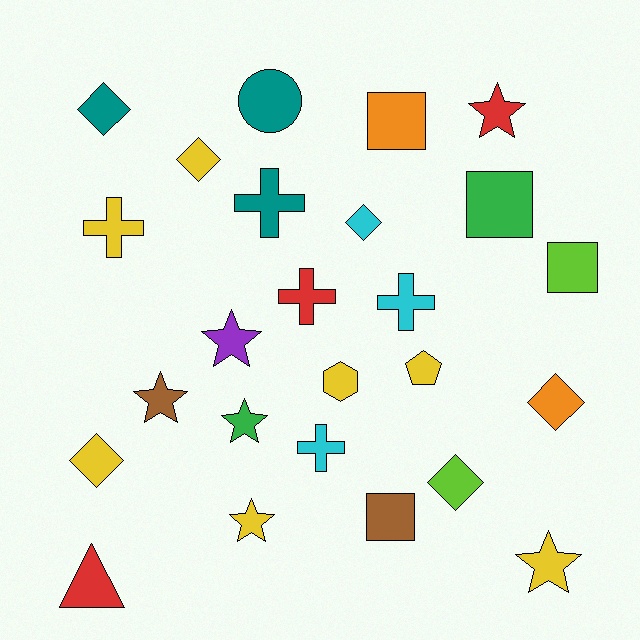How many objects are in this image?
There are 25 objects.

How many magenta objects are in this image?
There are no magenta objects.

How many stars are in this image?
There are 6 stars.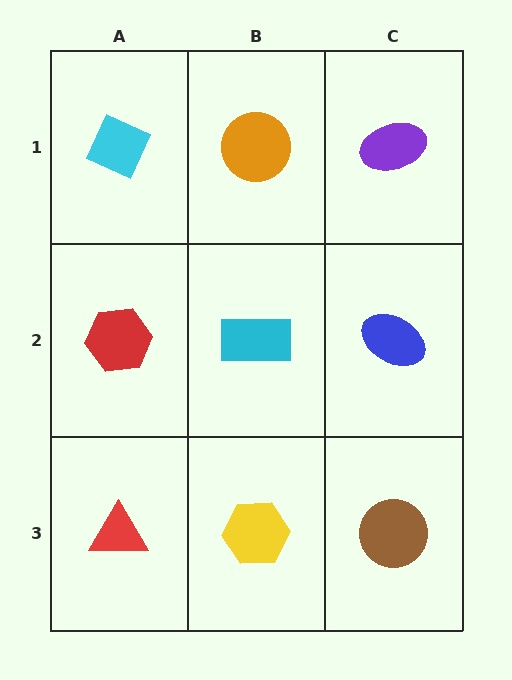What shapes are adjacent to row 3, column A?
A red hexagon (row 2, column A), a yellow hexagon (row 3, column B).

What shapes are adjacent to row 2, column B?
An orange circle (row 1, column B), a yellow hexagon (row 3, column B), a red hexagon (row 2, column A), a blue ellipse (row 2, column C).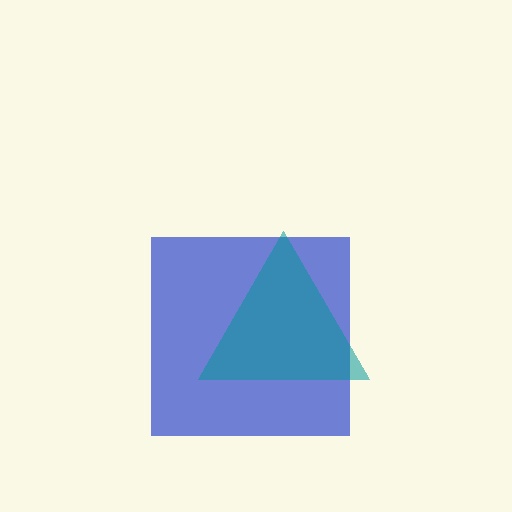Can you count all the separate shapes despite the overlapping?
Yes, there are 2 separate shapes.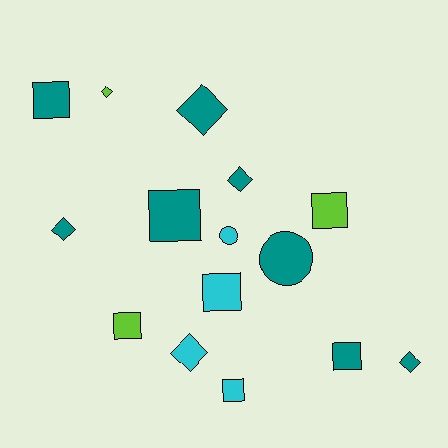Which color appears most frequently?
Teal, with 8 objects.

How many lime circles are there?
There are no lime circles.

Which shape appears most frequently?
Square, with 7 objects.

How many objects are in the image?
There are 15 objects.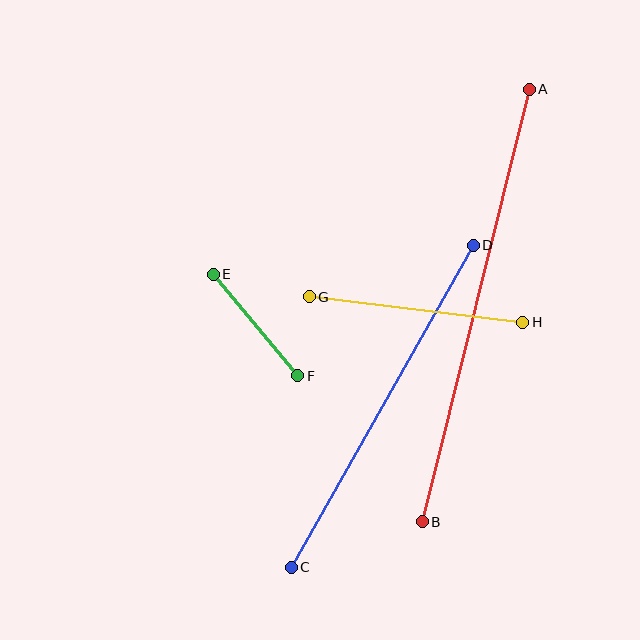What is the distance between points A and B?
The distance is approximately 446 pixels.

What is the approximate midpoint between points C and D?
The midpoint is at approximately (382, 406) pixels.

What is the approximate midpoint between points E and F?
The midpoint is at approximately (256, 325) pixels.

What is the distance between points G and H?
The distance is approximately 215 pixels.